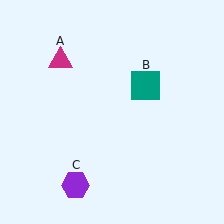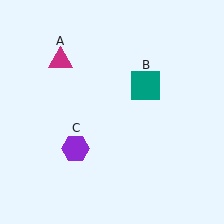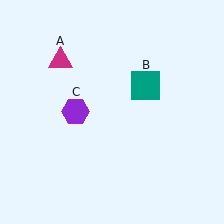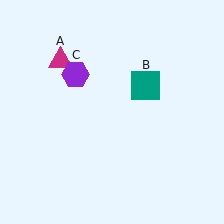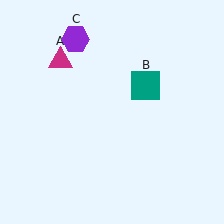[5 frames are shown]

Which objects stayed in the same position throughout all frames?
Magenta triangle (object A) and teal square (object B) remained stationary.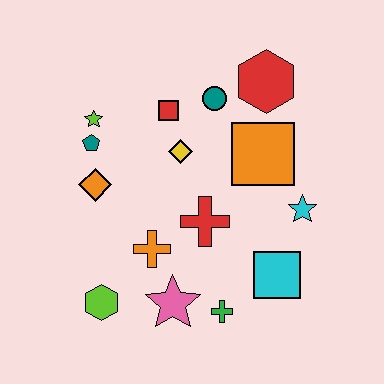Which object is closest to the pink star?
The green cross is closest to the pink star.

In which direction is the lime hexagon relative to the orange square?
The lime hexagon is to the left of the orange square.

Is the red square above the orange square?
Yes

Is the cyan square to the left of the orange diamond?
No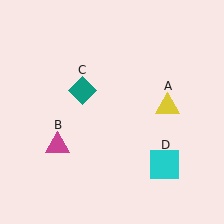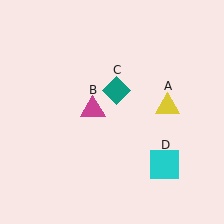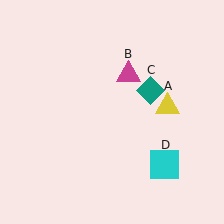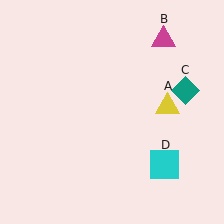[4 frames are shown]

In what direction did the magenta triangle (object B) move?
The magenta triangle (object B) moved up and to the right.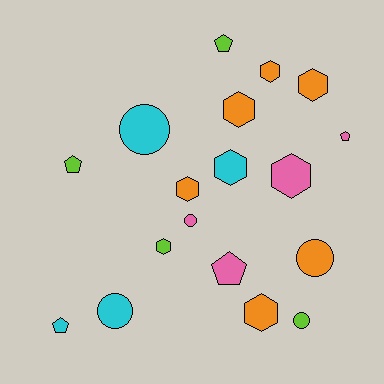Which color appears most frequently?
Orange, with 6 objects.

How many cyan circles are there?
There are 2 cyan circles.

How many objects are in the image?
There are 18 objects.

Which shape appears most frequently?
Hexagon, with 8 objects.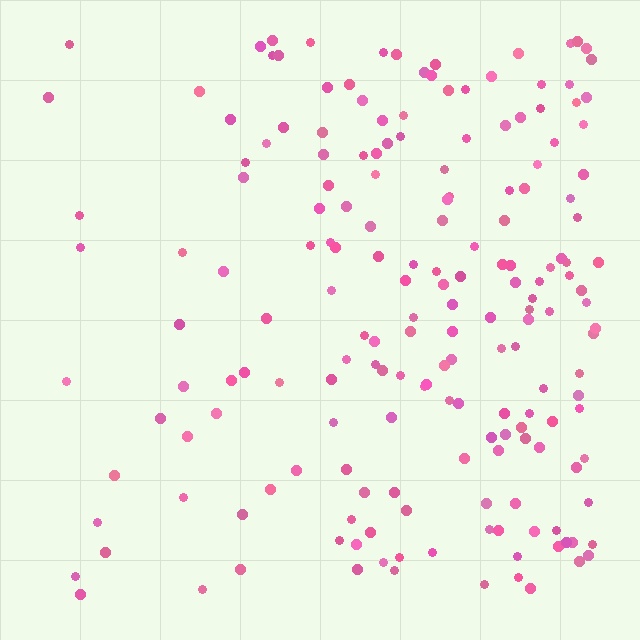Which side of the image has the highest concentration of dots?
The right.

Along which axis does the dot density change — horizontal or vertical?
Horizontal.